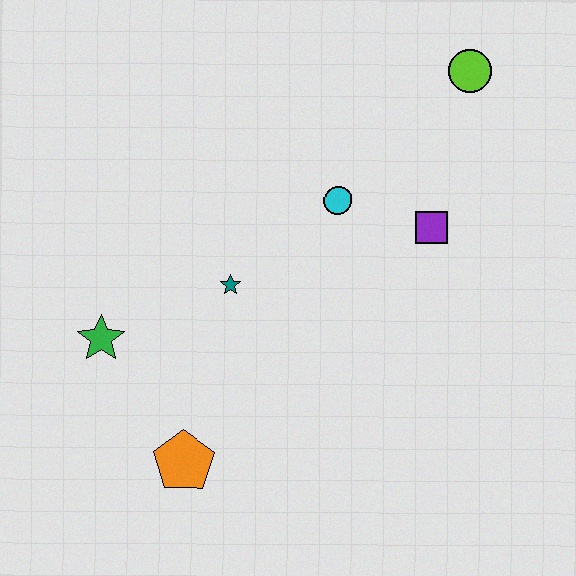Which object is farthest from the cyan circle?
The orange pentagon is farthest from the cyan circle.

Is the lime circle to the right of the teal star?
Yes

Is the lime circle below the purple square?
No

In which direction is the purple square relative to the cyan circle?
The purple square is to the right of the cyan circle.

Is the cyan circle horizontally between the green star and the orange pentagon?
No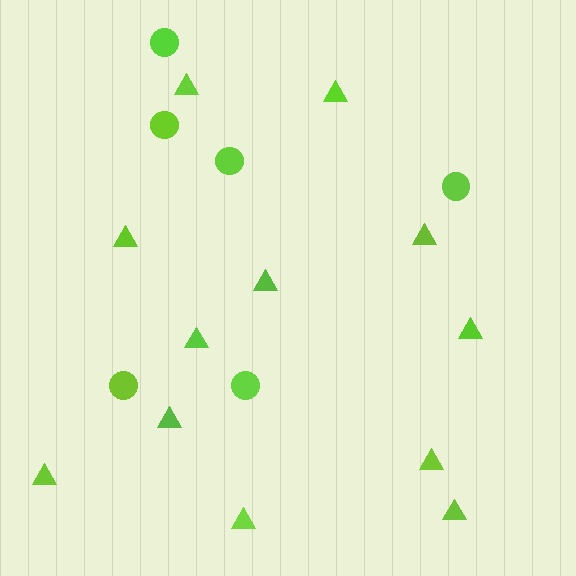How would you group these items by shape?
There are 2 groups: one group of triangles (12) and one group of circles (6).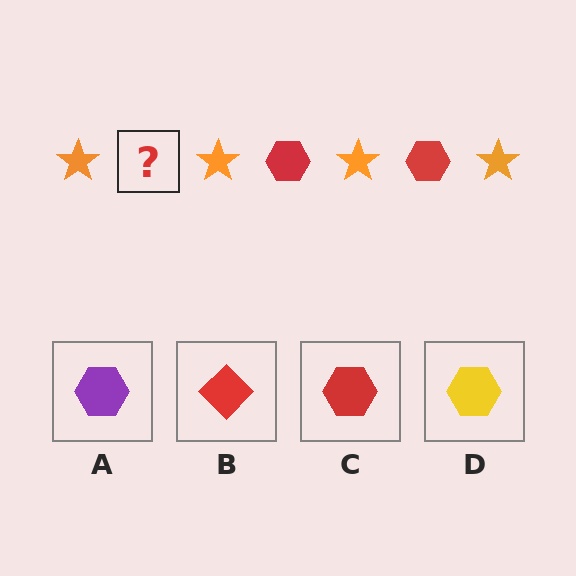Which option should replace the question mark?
Option C.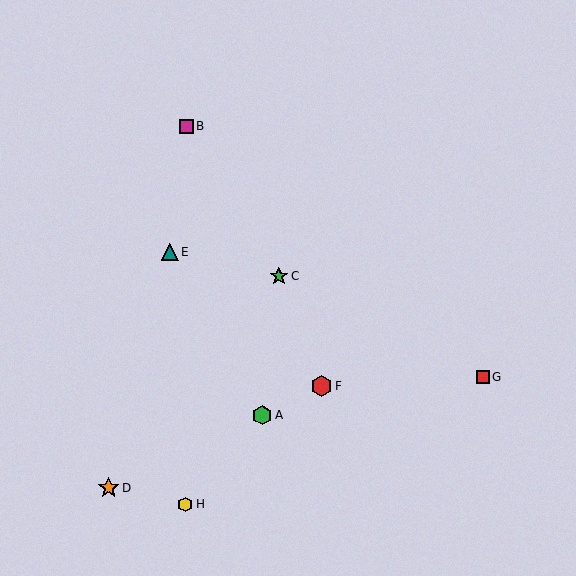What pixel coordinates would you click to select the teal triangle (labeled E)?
Click at (170, 252) to select the teal triangle E.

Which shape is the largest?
The orange star (labeled D) is the largest.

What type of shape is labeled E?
Shape E is a teal triangle.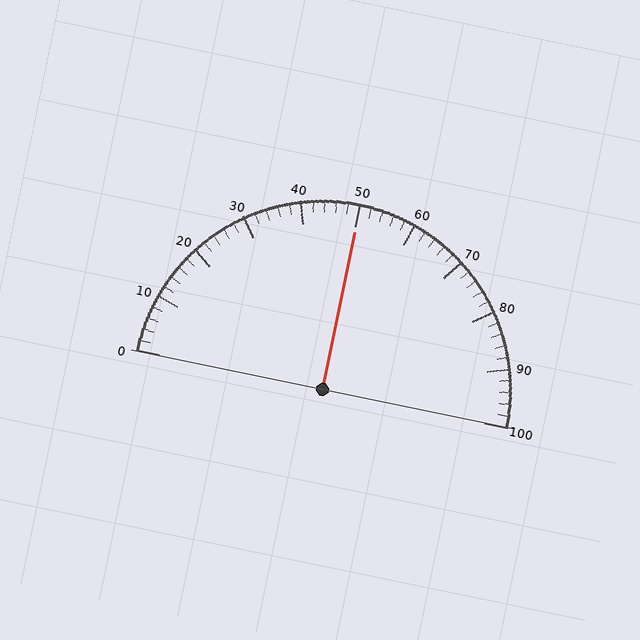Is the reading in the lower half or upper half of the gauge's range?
The reading is in the upper half of the range (0 to 100).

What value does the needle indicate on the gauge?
The needle indicates approximately 50.